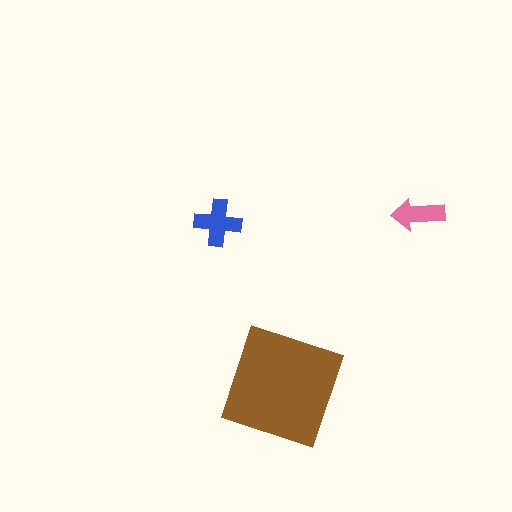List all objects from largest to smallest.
The brown square, the blue cross, the pink arrow.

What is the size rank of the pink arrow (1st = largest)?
3rd.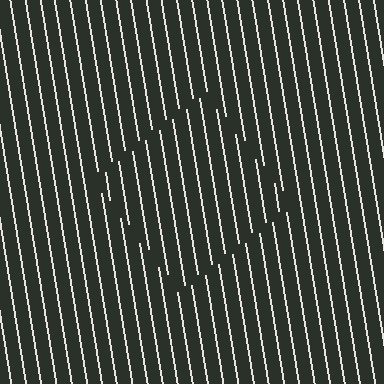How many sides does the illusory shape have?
4 sides — the line-ends trace a square.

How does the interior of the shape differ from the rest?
The interior of the shape contains the same grating, shifted by half a period — the contour is defined by the phase discontinuity where line-ends from the inner and outer gratings abut.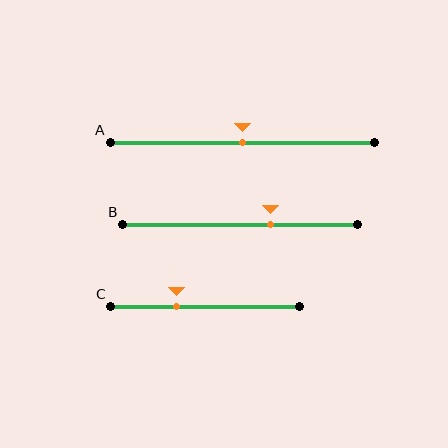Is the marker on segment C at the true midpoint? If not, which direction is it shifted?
No, the marker on segment C is shifted to the left by about 15% of the segment length.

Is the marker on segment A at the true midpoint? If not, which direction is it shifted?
Yes, the marker on segment A is at the true midpoint.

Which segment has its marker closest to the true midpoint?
Segment A has its marker closest to the true midpoint.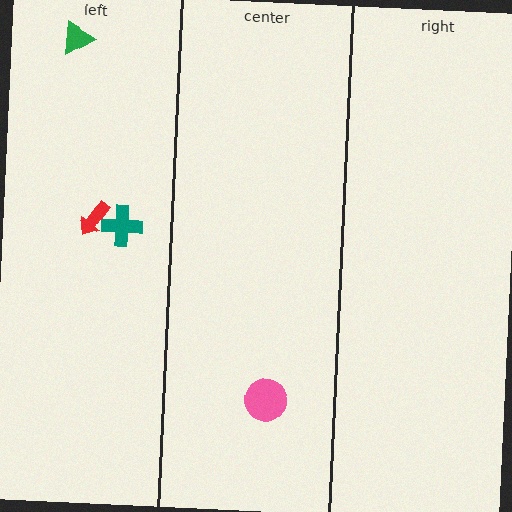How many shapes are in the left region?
3.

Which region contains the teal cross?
The left region.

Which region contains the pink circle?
The center region.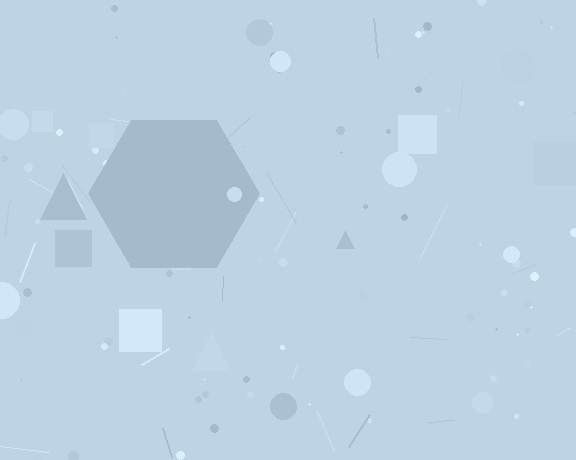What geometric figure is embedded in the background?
A hexagon is embedded in the background.